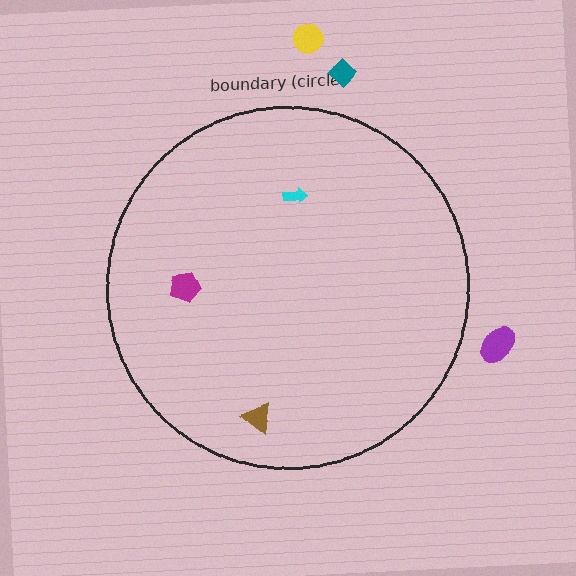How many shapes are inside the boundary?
3 inside, 3 outside.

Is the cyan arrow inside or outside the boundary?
Inside.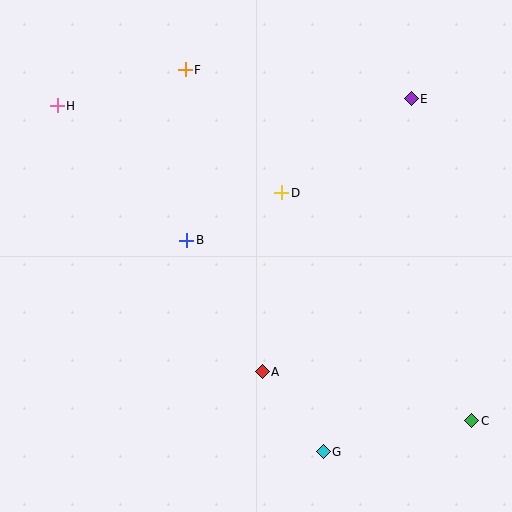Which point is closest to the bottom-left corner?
Point A is closest to the bottom-left corner.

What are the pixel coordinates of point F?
Point F is at (185, 70).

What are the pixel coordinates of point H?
Point H is at (57, 106).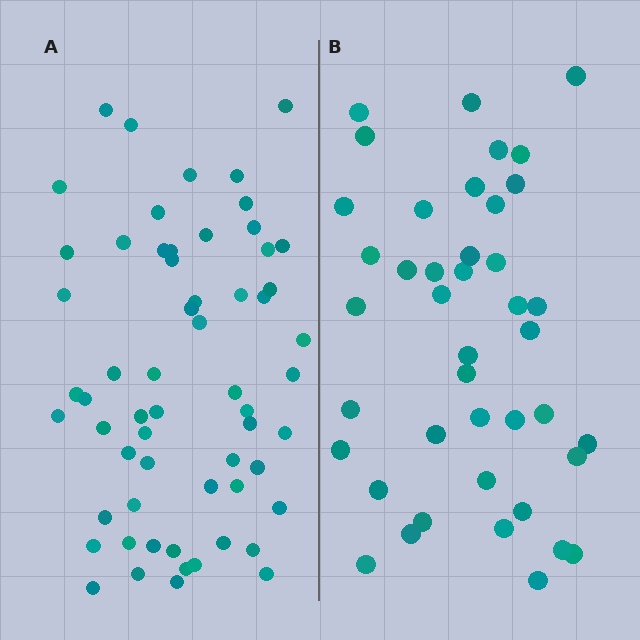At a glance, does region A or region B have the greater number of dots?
Region A (the left region) has more dots.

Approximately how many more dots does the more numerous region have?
Region A has approximately 20 more dots than region B.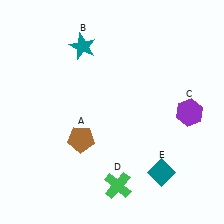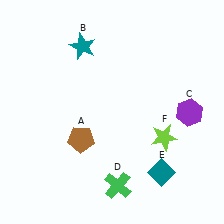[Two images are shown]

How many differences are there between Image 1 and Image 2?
There is 1 difference between the two images.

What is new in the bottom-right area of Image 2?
A lime star (F) was added in the bottom-right area of Image 2.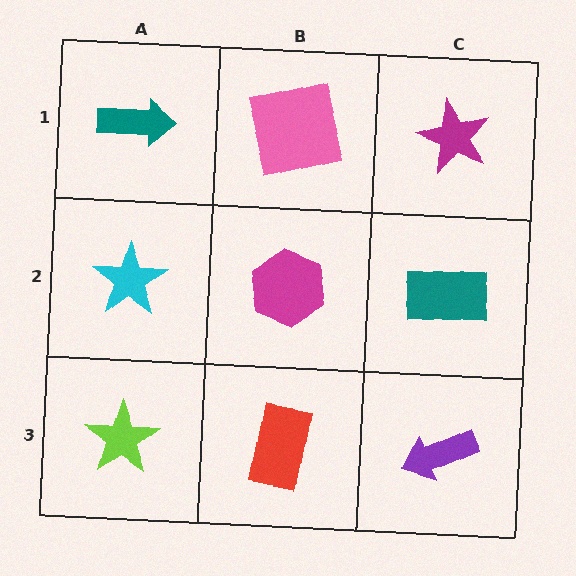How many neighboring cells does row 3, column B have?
3.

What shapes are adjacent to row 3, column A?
A cyan star (row 2, column A), a red rectangle (row 3, column B).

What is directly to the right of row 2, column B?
A teal rectangle.